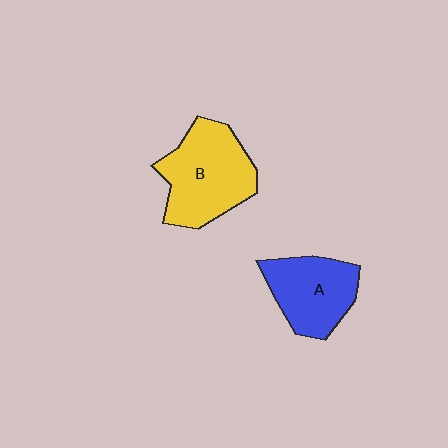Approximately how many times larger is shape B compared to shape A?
Approximately 1.3 times.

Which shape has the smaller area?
Shape A (blue).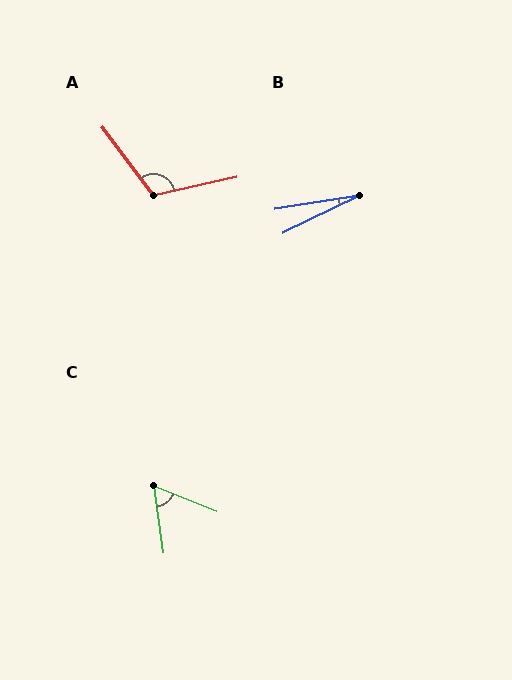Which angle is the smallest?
B, at approximately 17 degrees.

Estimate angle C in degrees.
Approximately 60 degrees.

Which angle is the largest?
A, at approximately 115 degrees.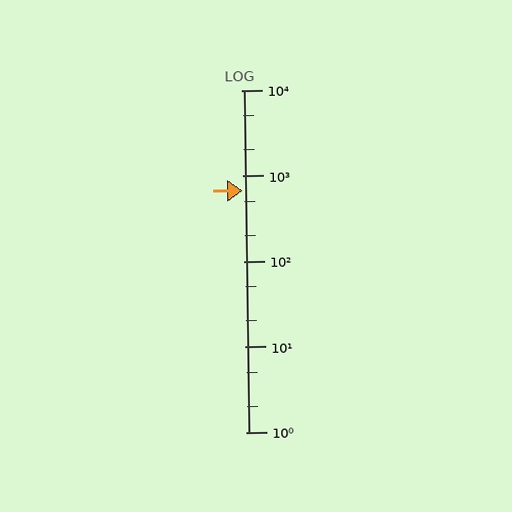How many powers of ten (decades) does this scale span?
The scale spans 4 decades, from 1 to 10000.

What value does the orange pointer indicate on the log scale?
The pointer indicates approximately 670.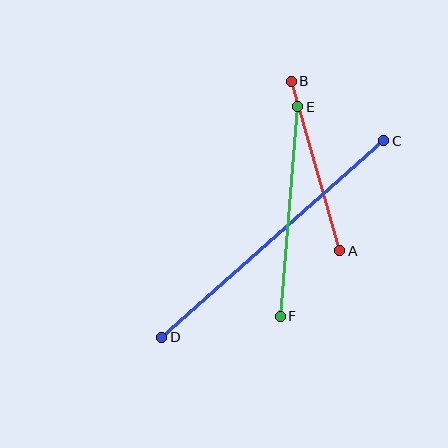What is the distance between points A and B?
The distance is approximately 176 pixels.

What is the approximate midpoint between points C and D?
The midpoint is at approximately (273, 239) pixels.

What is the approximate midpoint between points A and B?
The midpoint is at approximately (316, 166) pixels.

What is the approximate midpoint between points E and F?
The midpoint is at approximately (289, 211) pixels.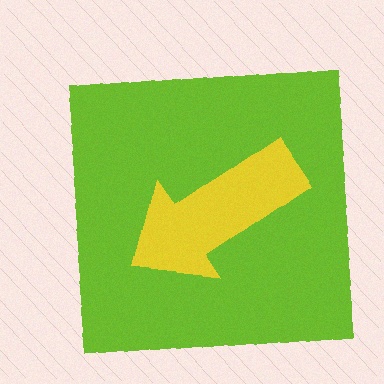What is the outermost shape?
The lime square.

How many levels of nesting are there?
2.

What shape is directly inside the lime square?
The yellow arrow.